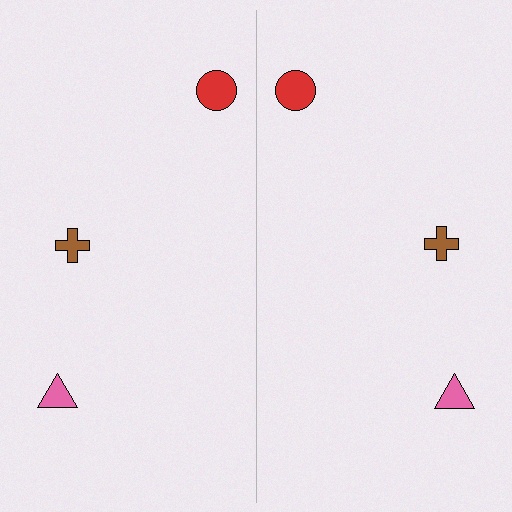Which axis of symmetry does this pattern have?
The pattern has a vertical axis of symmetry running through the center of the image.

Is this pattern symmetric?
Yes, this pattern has bilateral (reflection) symmetry.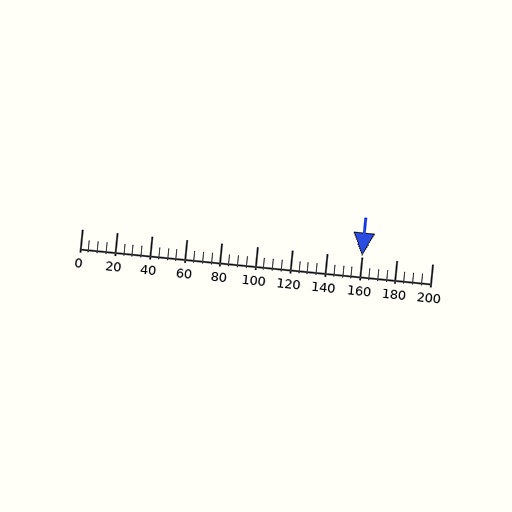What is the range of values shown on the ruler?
The ruler shows values from 0 to 200.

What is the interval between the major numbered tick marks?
The major tick marks are spaced 20 units apart.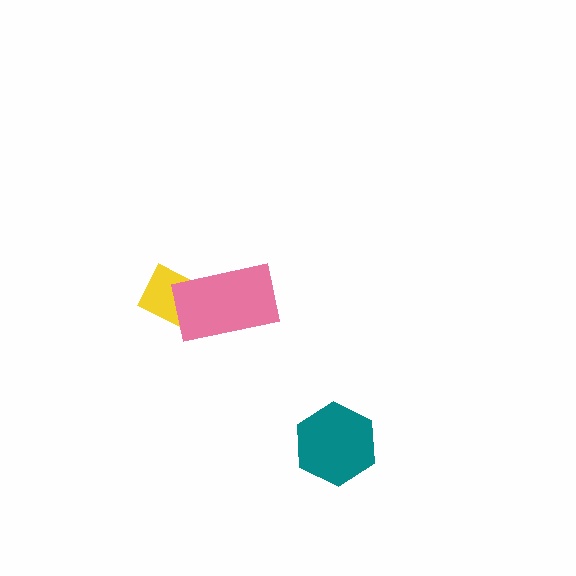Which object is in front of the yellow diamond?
The pink rectangle is in front of the yellow diamond.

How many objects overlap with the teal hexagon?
0 objects overlap with the teal hexagon.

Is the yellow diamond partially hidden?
Yes, it is partially covered by another shape.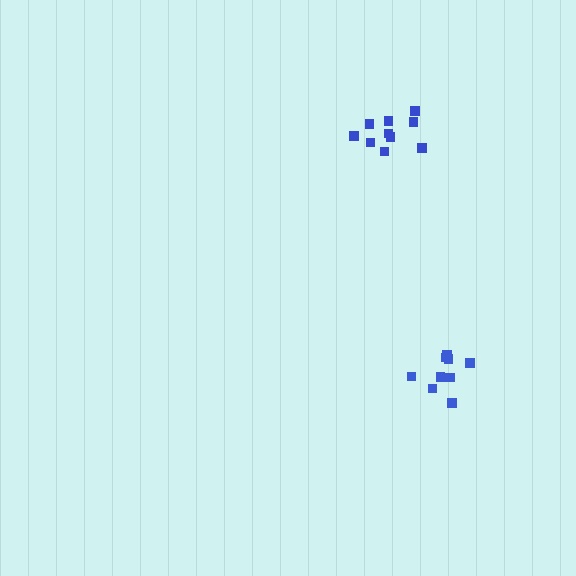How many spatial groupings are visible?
There are 2 spatial groupings.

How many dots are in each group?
Group 1: 10 dots, Group 2: 9 dots (19 total).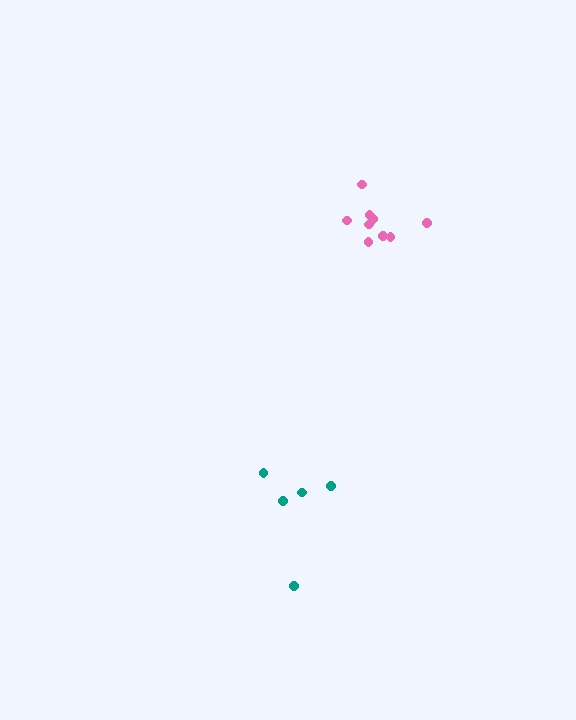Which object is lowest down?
The teal cluster is bottommost.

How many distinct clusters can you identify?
There are 2 distinct clusters.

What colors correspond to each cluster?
The clusters are colored: teal, pink.